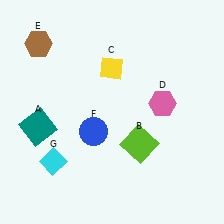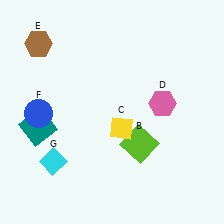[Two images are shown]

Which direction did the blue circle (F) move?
The blue circle (F) moved left.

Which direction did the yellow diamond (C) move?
The yellow diamond (C) moved down.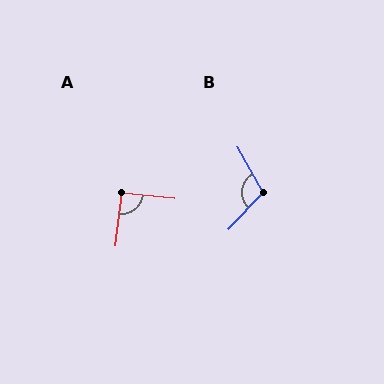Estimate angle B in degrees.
Approximately 108 degrees.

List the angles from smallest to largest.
A (91°), B (108°).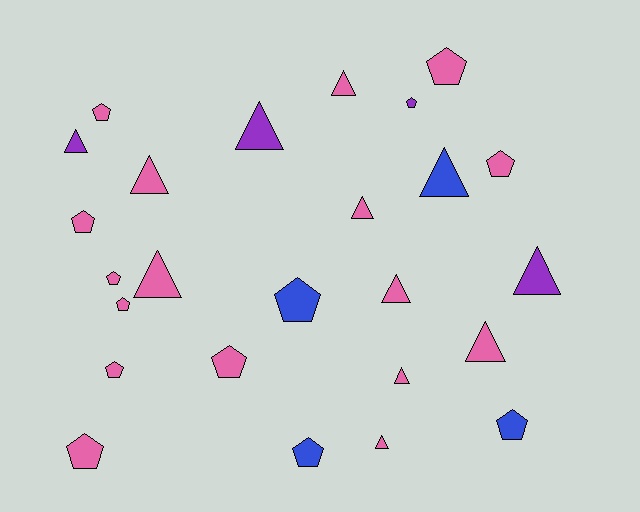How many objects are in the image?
There are 25 objects.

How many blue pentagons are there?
There are 3 blue pentagons.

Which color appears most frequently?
Pink, with 17 objects.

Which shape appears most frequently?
Pentagon, with 13 objects.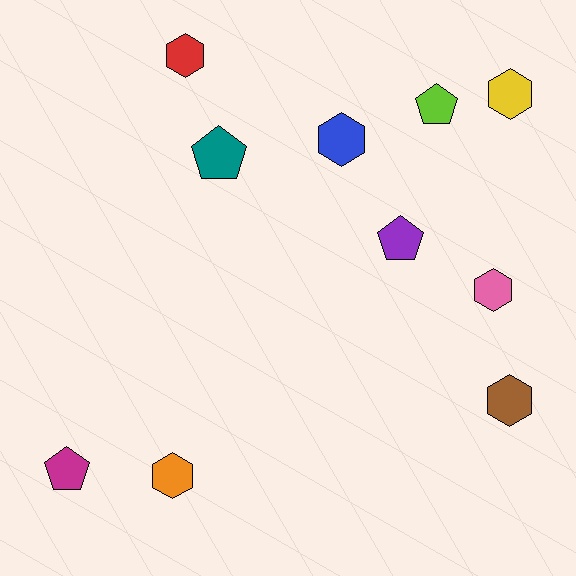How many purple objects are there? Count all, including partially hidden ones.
There is 1 purple object.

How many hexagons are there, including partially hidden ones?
There are 6 hexagons.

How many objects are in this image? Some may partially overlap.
There are 10 objects.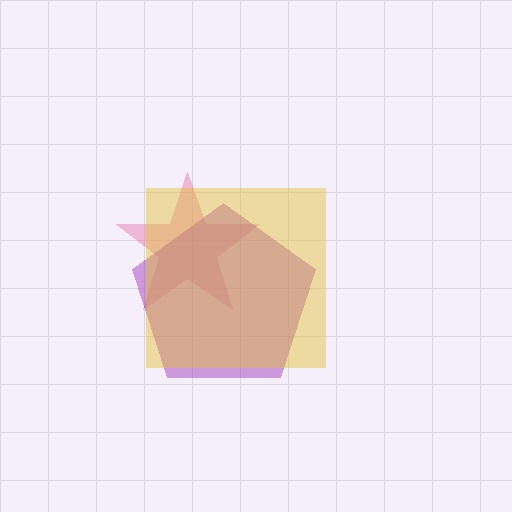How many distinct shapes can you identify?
There are 3 distinct shapes: a pink star, a purple pentagon, a yellow square.